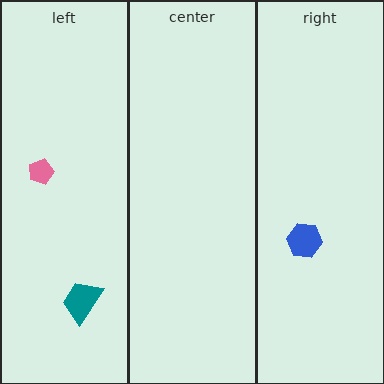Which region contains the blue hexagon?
The right region.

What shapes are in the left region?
The teal trapezoid, the pink pentagon.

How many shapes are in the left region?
2.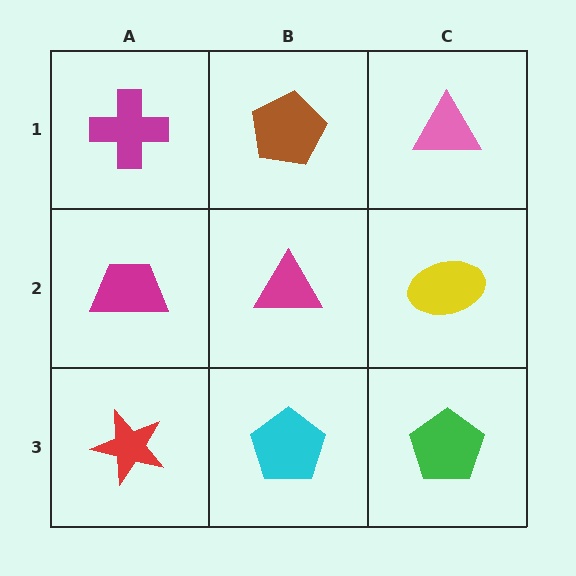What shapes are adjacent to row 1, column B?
A magenta triangle (row 2, column B), a magenta cross (row 1, column A), a pink triangle (row 1, column C).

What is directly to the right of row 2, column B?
A yellow ellipse.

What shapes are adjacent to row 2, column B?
A brown pentagon (row 1, column B), a cyan pentagon (row 3, column B), a magenta trapezoid (row 2, column A), a yellow ellipse (row 2, column C).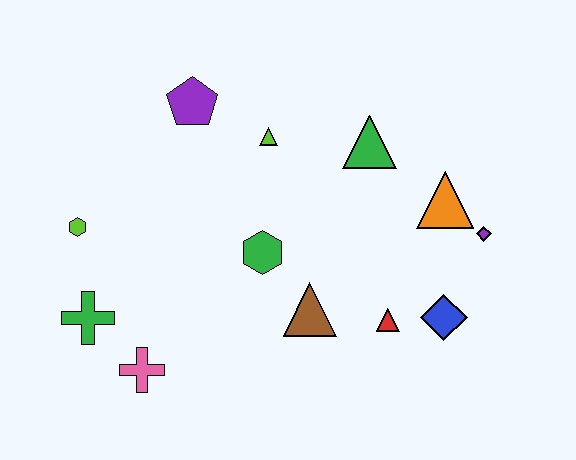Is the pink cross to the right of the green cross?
Yes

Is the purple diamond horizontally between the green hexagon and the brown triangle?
No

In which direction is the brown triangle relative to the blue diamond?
The brown triangle is to the left of the blue diamond.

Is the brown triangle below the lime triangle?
Yes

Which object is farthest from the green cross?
The purple diamond is farthest from the green cross.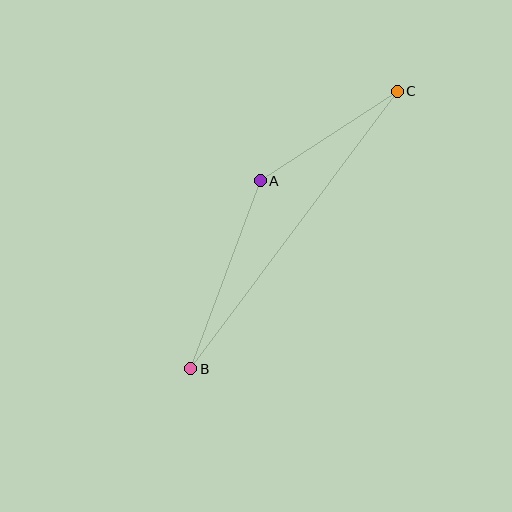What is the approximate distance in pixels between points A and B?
The distance between A and B is approximately 200 pixels.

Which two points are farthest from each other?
Points B and C are farthest from each other.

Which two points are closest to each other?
Points A and C are closest to each other.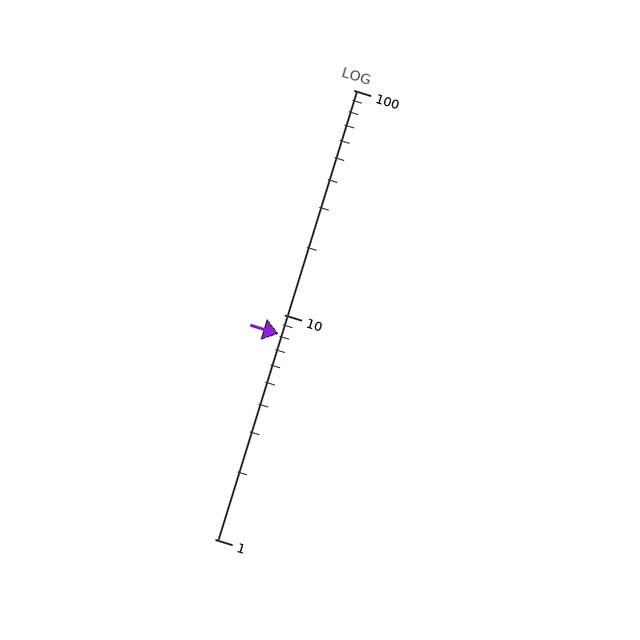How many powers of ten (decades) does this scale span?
The scale spans 2 decades, from 1 to 100.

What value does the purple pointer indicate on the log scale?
The pointer indicates approximately 8.2.